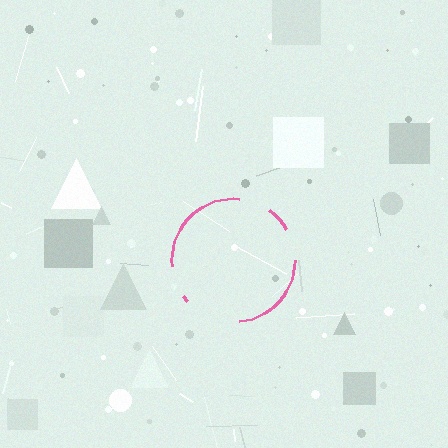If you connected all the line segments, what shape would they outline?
They would outline a circle.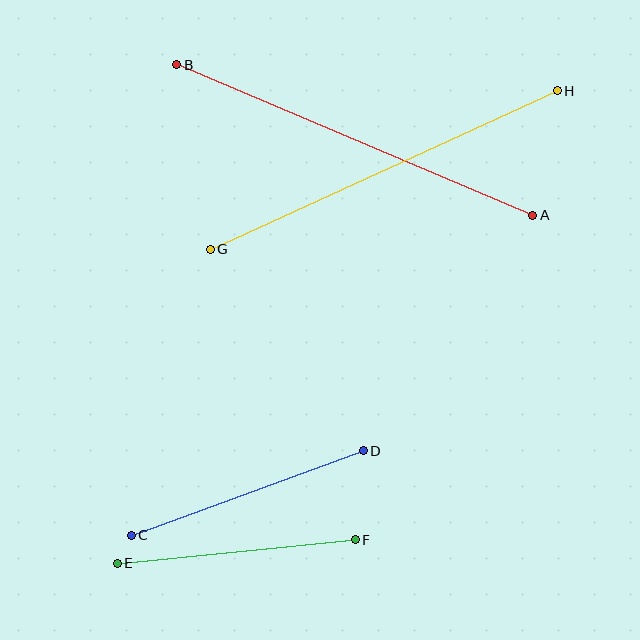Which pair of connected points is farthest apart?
Points A and B are farthest apart.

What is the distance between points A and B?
The distance is approximately 387 pixels.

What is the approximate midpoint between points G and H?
The midpoint is at approximately (384, 170) pixels.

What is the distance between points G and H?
The distance is approximately 382 pixels.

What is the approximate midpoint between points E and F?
The midpoint is at approximately (236, 552) pixels.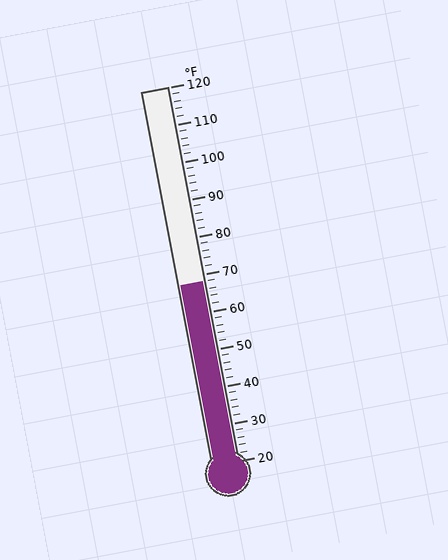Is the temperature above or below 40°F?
The temperature is above 40°F.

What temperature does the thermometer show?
The thermometer shows approximately 68°F.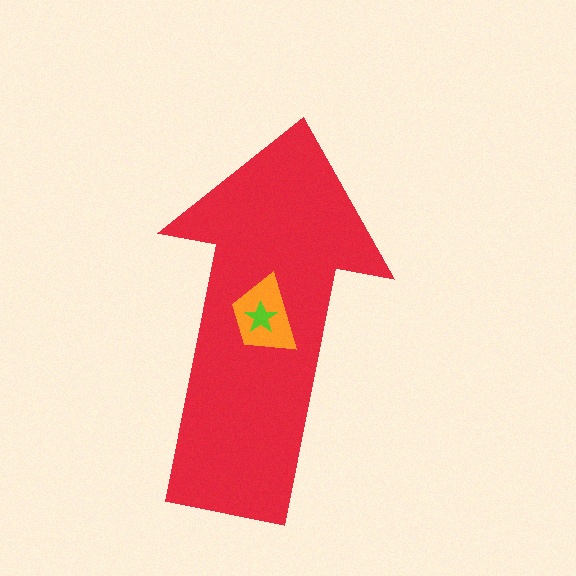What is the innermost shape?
The lime star.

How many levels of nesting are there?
3.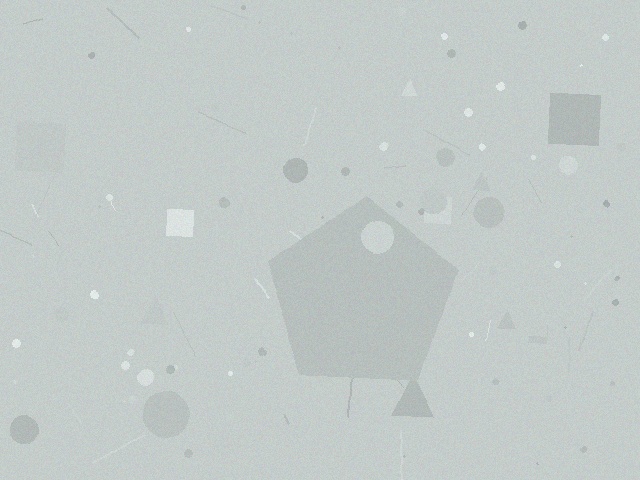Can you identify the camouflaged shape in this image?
The camouflaged shape is a pentagon.